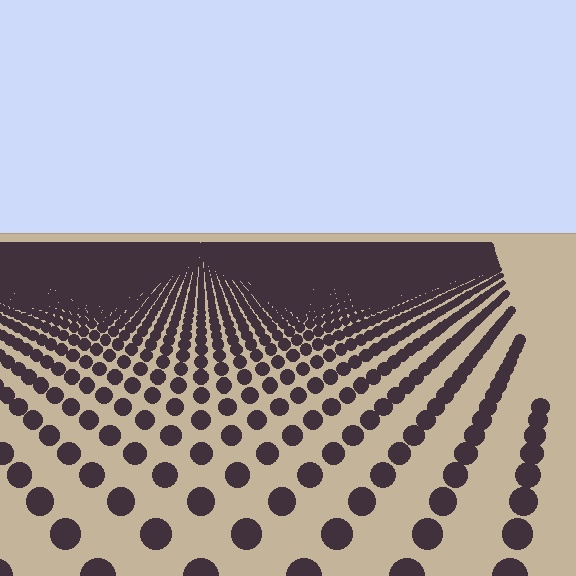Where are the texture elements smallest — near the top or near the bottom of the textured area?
Near the top.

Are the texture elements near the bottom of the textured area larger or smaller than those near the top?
Larger. Near the bottom, elements are closer to the viewer and appear at a bigger on-screen size.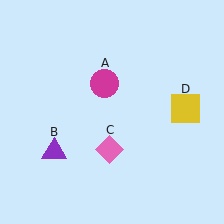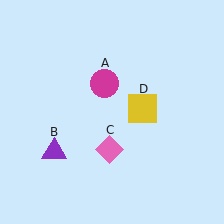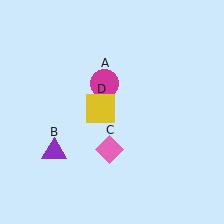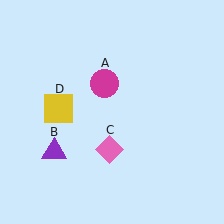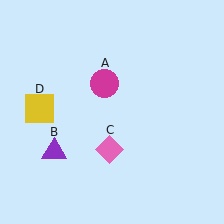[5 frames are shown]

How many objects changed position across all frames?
1 object changed position: yellow square (object D).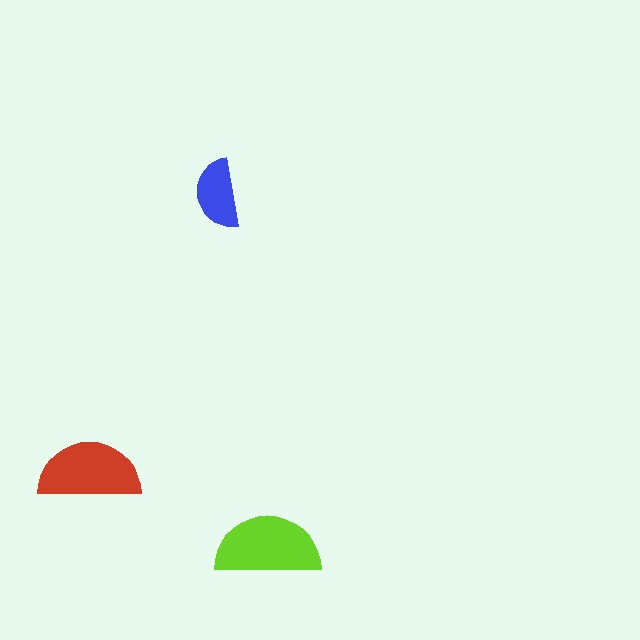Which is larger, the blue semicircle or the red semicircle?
The red one.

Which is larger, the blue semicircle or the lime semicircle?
The lime one.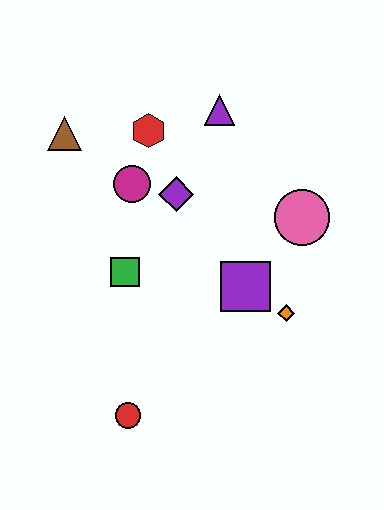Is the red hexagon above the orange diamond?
Yes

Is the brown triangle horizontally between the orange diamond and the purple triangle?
No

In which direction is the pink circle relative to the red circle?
The pink circle is above the red circle.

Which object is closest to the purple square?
The orange diamond is closest to the purple square.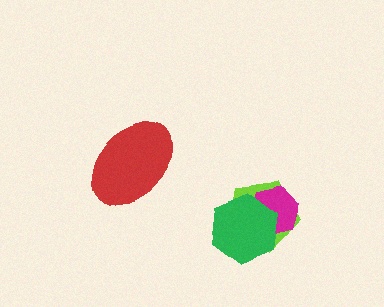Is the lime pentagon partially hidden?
Yes, it is partially covered by another shape.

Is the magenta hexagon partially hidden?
Yes, it is partially covered by another shape.